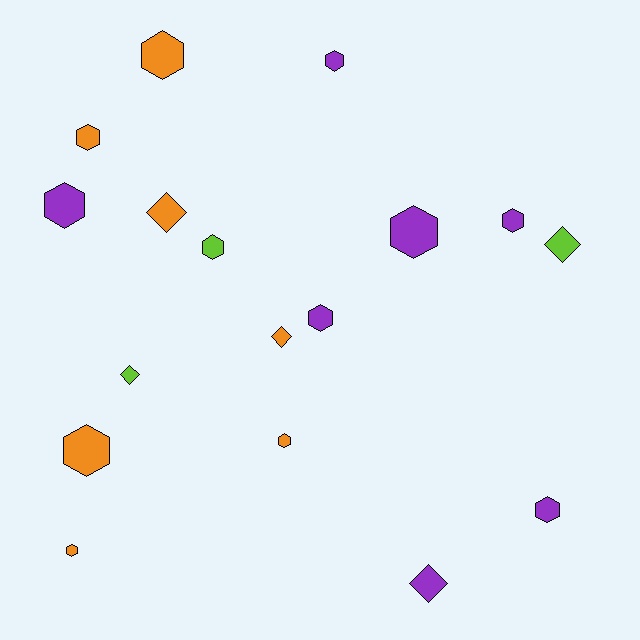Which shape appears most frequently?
Hexagon, with 12 objects.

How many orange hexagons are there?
There are 5 orange hexagons.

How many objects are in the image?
There are 17 objects.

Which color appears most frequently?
Orange, with 7 objects.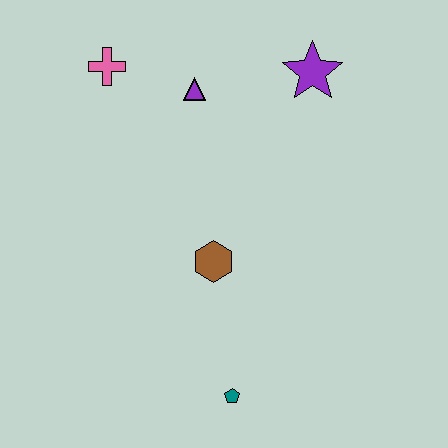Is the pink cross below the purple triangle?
No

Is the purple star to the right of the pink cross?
Yes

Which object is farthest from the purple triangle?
The teal pentagon is farthest from the purple triangle.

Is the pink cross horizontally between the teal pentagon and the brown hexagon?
No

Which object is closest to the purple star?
The purple triangle is closest to the purple star.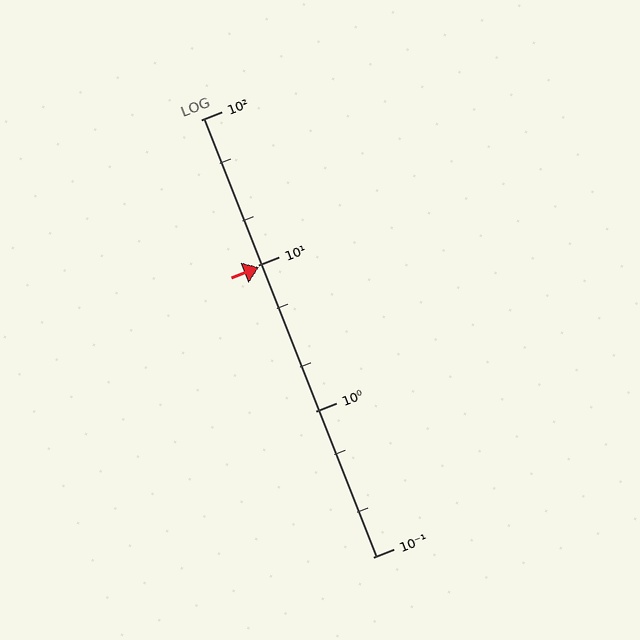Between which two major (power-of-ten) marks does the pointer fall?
The pointer is between 1 and 10.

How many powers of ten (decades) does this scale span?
The scale spans 3 decades, from 0.1 to 100.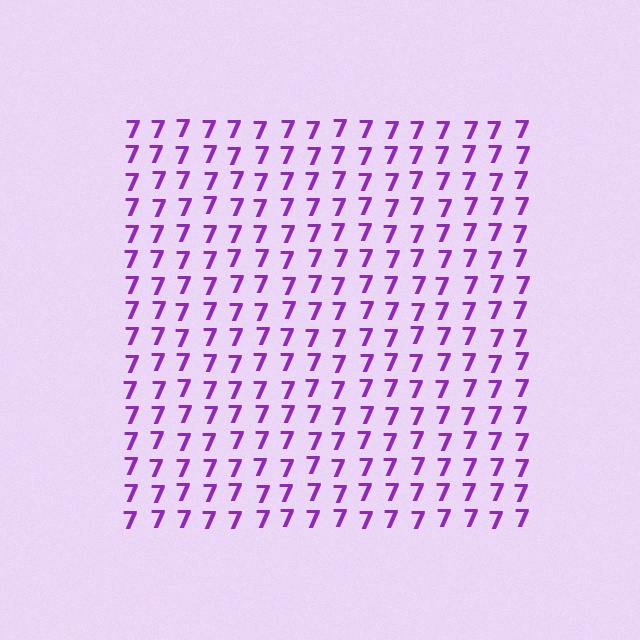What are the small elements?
The small elements are digit 7's.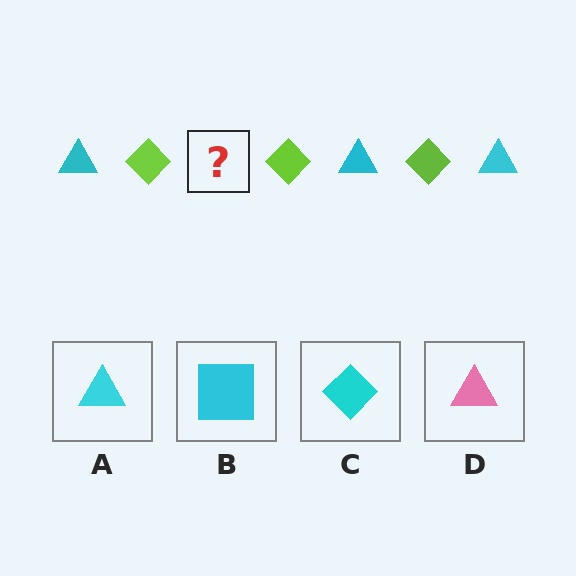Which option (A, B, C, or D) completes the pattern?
A.